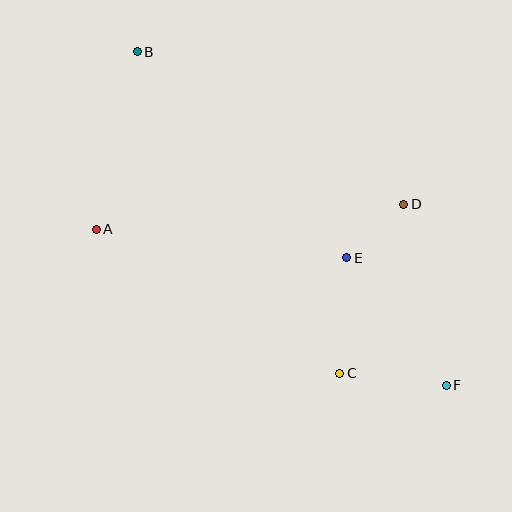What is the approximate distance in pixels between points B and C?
The distance between B and C is approximately 380 pixels.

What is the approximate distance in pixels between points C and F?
The distance between C and F is approximately 107 pixels.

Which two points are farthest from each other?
Points B and F are farthest from each other.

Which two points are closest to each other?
Points D and E are closest to each other.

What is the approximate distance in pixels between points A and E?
The distance between A and E is approximately 252 pixels.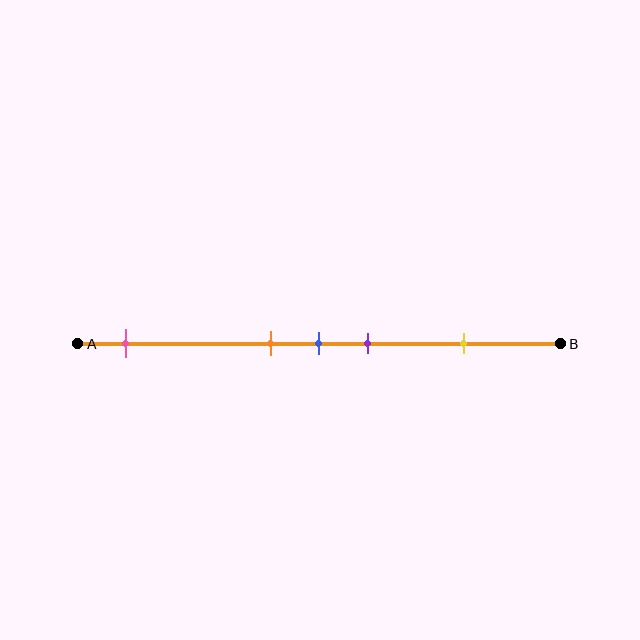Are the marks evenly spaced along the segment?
No, the marks are not evenly spaced.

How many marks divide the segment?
There are 5 marks dividing the segment.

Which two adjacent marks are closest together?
The orange and blue marks are the closest adjacent pair.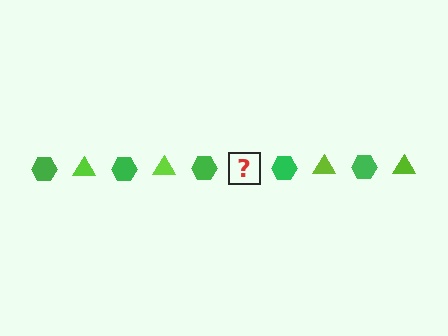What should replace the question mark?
The question mark should be replaced with a lime triangle.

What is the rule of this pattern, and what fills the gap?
The rule is that the pattern alternates between green hexagon and lime triangle. The gap should be filled with a lime triangle.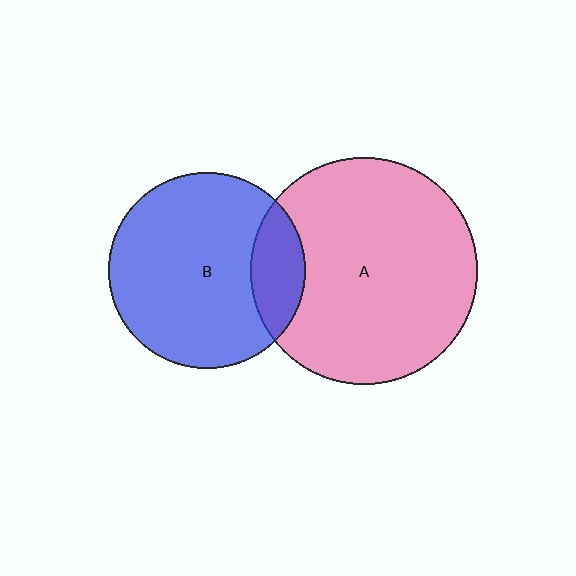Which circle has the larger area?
Circle A (pink).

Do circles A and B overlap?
Yes.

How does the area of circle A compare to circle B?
Approximately 1.3 times.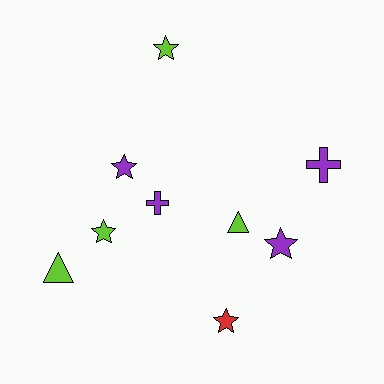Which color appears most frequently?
Lime, with 4 objects.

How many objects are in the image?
There are 9 objects.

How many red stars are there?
There is 1 red star.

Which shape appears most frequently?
Star, with 5 objects.